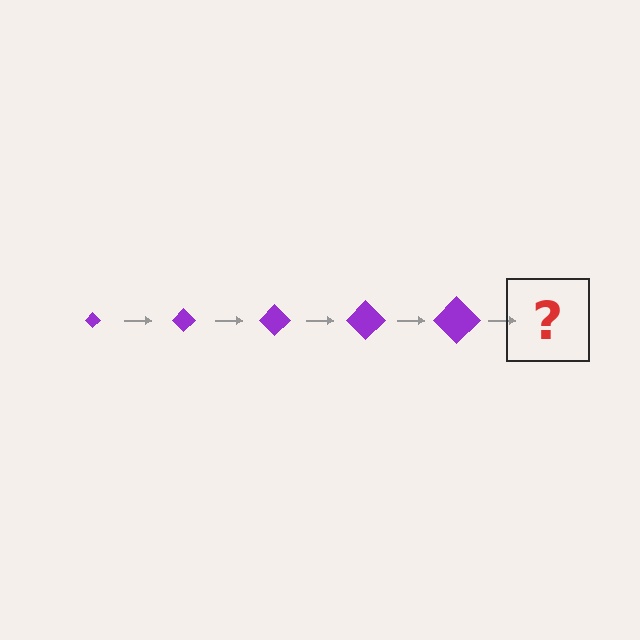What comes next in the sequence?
The next element should be a purple diamond, larger than the previous one.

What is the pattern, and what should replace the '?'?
The pattern is that the diamond gets progressively larger each step. The '?' should be a purple diamond, larger than the previous one.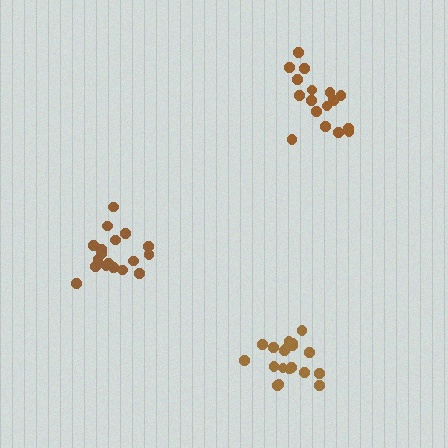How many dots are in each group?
Group 1: 18 dots, Group 2: 17 dots, Group 3: 19 dots (54 total).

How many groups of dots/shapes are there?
There are 3 groups.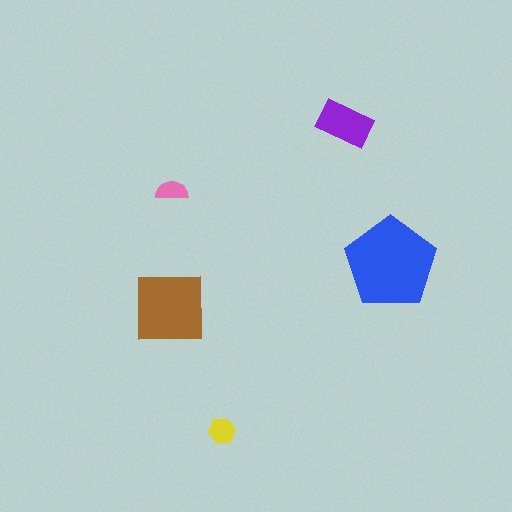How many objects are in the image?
There are 5 objects in the image.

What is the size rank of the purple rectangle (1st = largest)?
3rd.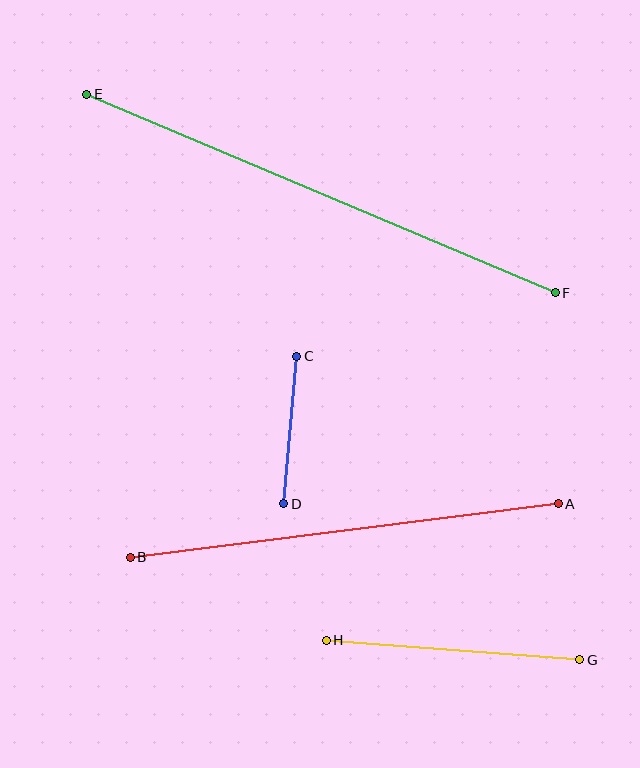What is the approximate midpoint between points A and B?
The midpoint is at approximately (344, 531) pixels.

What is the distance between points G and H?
The distance is approximately 254 pixels.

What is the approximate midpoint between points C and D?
The midpoint is at approximately (290, 430) pixels.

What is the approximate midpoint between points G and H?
The midpoint is at approximately (453, 650) pixels.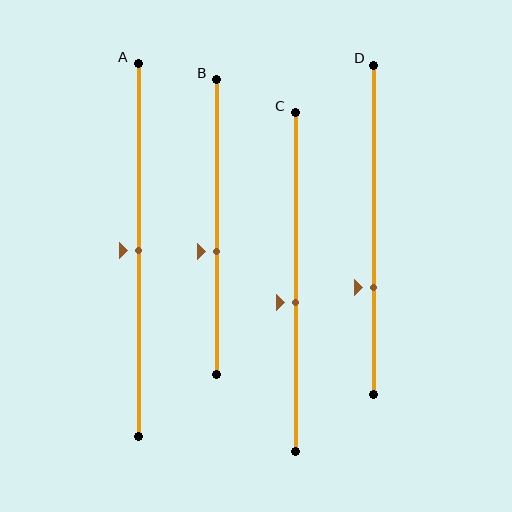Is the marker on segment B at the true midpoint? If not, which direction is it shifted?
No, the marker on segment B is shifted downward by about 8% of the segment length.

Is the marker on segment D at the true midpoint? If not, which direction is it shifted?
No, the marker on segment D is shifted downward by about 18% of the segment length.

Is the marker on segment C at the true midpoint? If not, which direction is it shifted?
No, the marker on segment C is shifted downward by about 6% of the segment length.